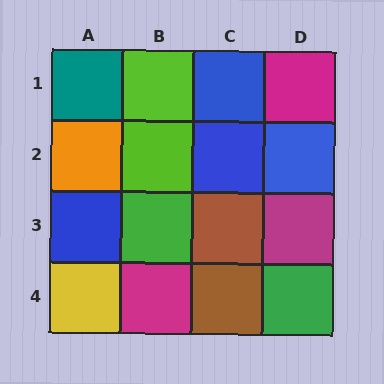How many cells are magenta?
3 cells are magenta.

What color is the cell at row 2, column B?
Lime.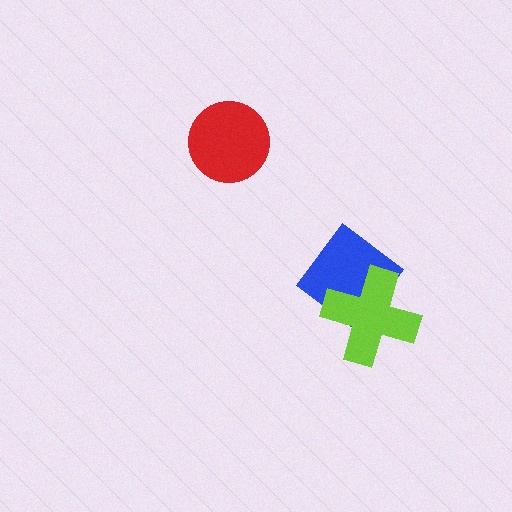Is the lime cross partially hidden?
No, no other shape covers it.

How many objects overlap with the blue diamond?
1 object overlaps with the blue diamond.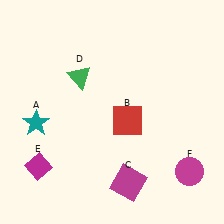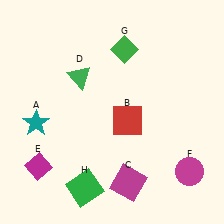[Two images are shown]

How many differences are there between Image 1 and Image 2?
There are 2 differences between the two images.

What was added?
A green diamond (G), a green square (H) were added in Image 2.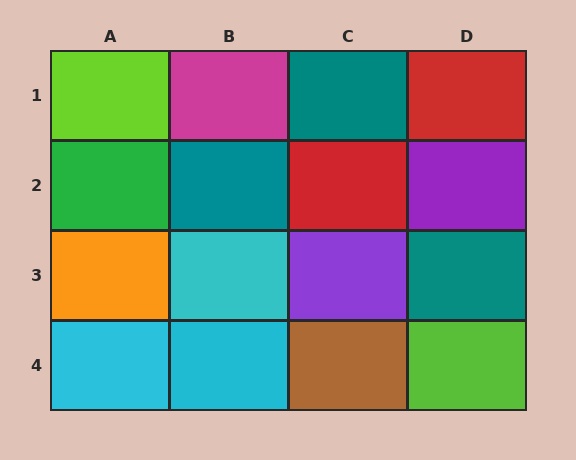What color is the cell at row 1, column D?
Red.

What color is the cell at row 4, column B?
Cyan.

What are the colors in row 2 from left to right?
Green, teal, red, purple.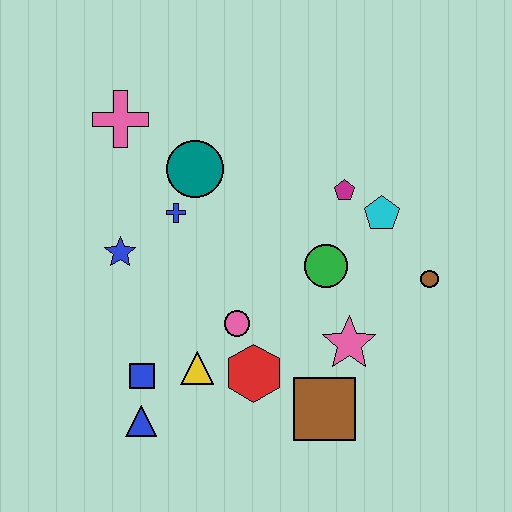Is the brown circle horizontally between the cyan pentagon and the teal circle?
No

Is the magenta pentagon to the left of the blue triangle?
No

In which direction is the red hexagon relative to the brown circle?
The red hexagon is to the left of the brown circle.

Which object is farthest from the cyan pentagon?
The blue triangle is farthest from the cyan pentagon.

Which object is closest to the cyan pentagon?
The magenta pentagon is closest to the cyan pentagon.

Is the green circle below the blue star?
Yes